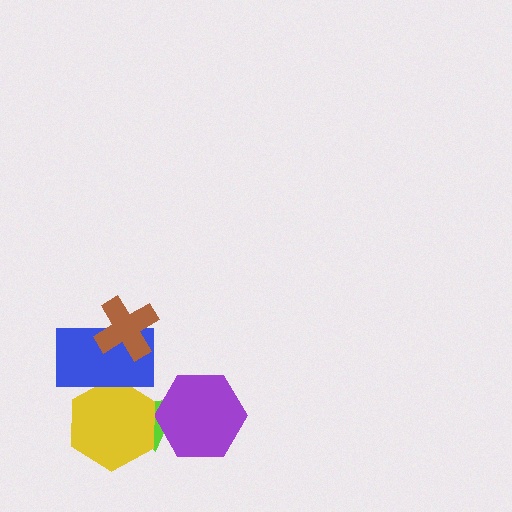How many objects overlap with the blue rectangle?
2 objects overlap with the blue rectangle.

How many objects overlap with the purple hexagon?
1 object overlaps with the purple hexagon.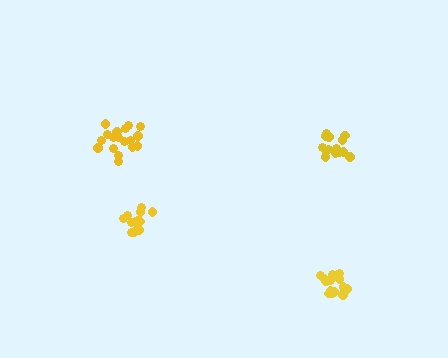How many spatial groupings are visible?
There are 4 spatial groupings.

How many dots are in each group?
Group 1: 13 dots, Group 2: 15 dots, Group 3: 18 dots, Group 4: 16 dots (62 total).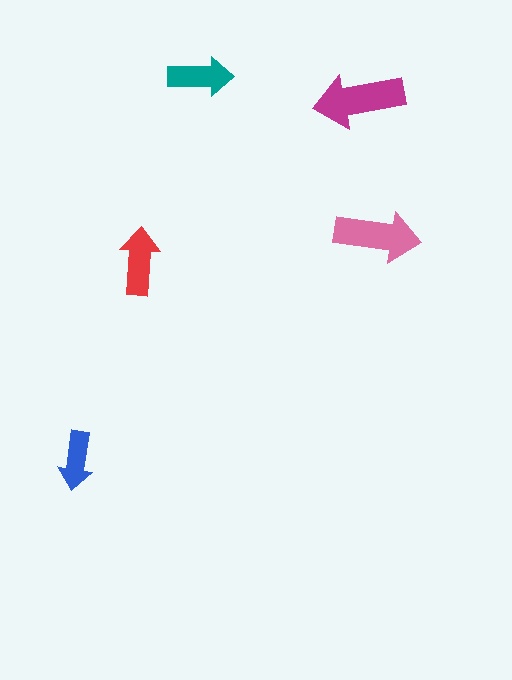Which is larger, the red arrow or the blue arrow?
The red one.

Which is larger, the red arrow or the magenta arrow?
The magenta one.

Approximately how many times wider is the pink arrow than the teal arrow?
About 1.5 times wider.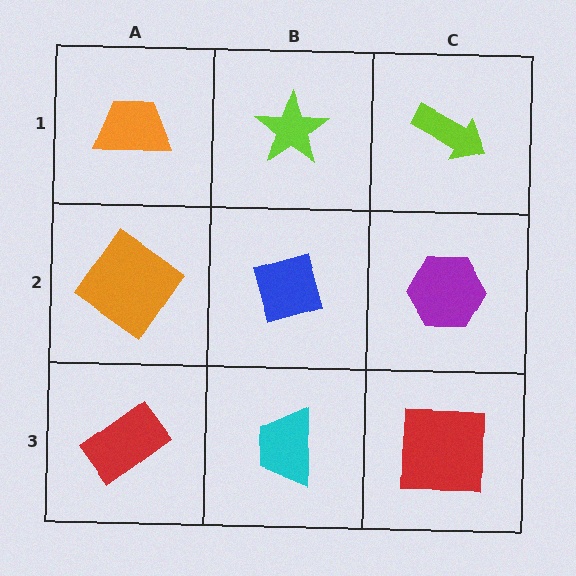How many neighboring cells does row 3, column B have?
3.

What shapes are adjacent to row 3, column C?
A purple hexagon (row 2, column C), a cyan trapezoid (row 3, column B).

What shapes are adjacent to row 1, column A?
An orange diamond (row 2, column A), a lime star (row 1, column B).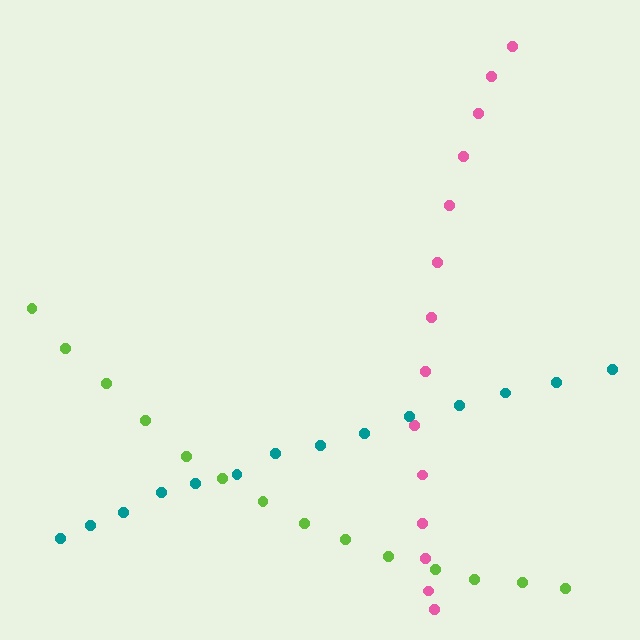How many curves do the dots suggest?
There are 3 distinct paths.